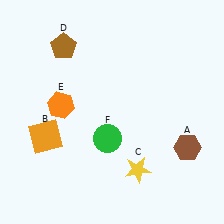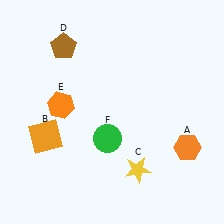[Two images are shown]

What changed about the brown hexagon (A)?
In Image 1, A is brown. In Image 2, it changed to orange.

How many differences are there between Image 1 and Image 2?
There is 1 difference between the two images.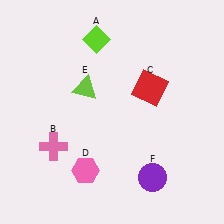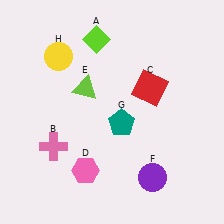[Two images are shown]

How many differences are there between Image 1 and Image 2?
There are 2 differences between the two images.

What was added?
A teal pentagon (G), a yellow circle (H) were added in Image 2.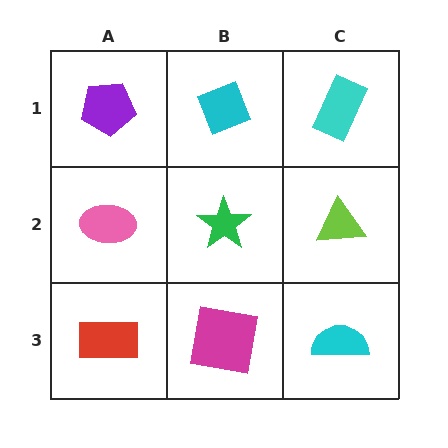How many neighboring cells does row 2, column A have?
3.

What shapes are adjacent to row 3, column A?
A pink ellipse (row 2, column A), a magenta square (row 3, column B).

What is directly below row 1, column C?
A lime triangle.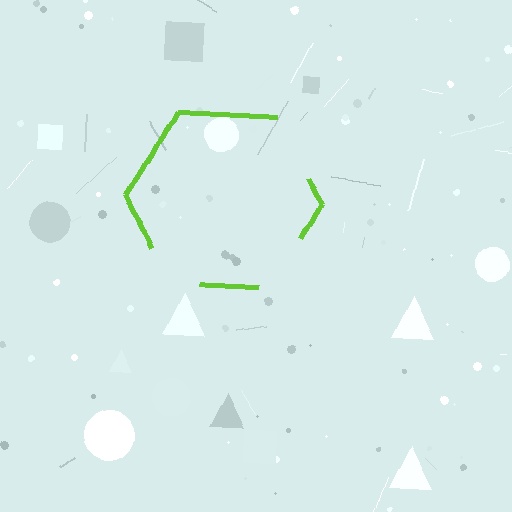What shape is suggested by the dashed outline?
The dashed outline suggests a hexagon.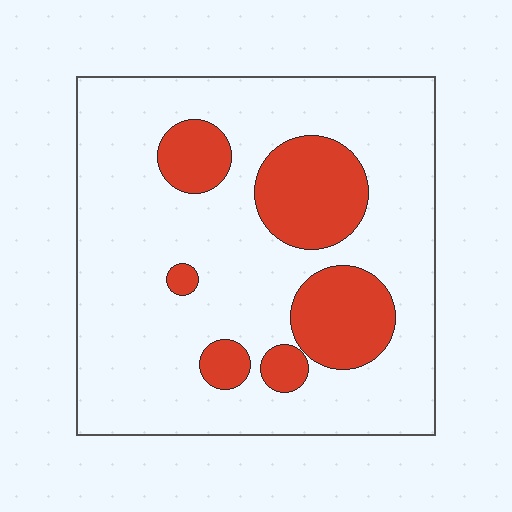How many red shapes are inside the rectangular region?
6.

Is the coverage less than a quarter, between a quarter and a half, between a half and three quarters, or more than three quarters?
Less than a quarter.